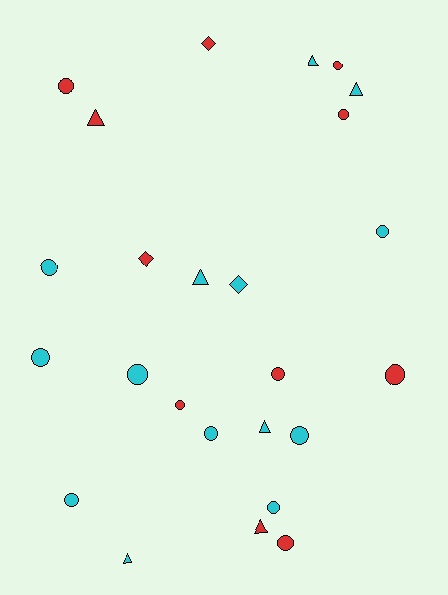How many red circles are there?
There are 7 red circles.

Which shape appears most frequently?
Circle, with 15 objects.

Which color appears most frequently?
Cyan, with 14 objects.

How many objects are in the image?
There are 25 objects.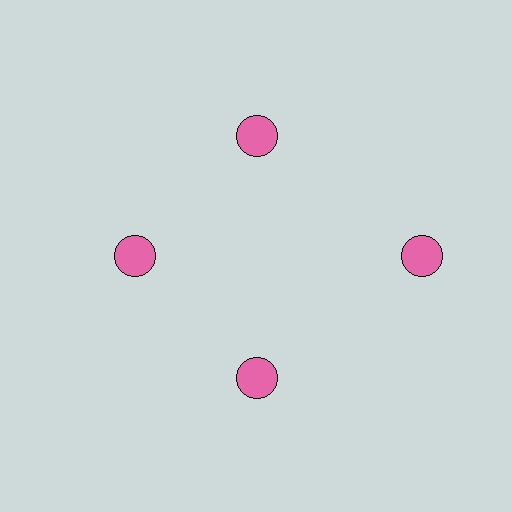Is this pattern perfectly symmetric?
No. The 4 pink circles are arranged in a ring, but one element near the 3 o'clock position is pushed outward from the center, breaking the 4-fold rotational symmetry.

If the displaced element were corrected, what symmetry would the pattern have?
It would have 4-fold rotational symmetry — the pattern would map onto itself every 90 degrees.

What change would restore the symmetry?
The symmetry would be restored by moving it inward, back onto the ring so that all 4 circles sit at equal angles and equal distance from the center.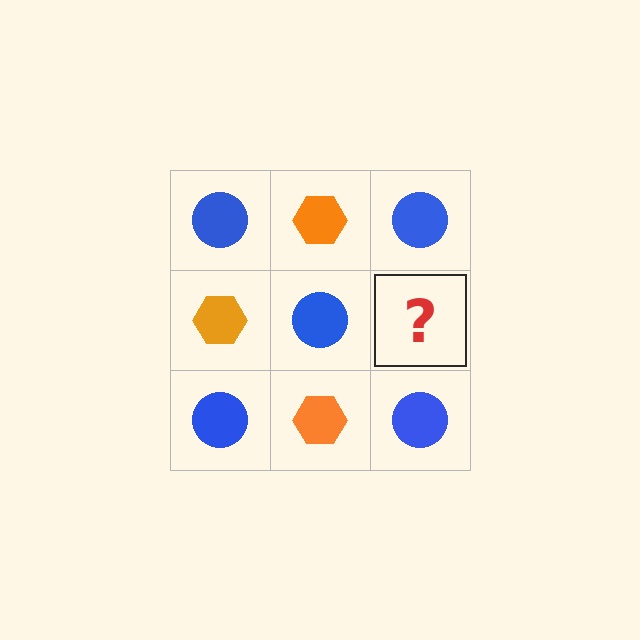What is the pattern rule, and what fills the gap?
The rule is that it alternates blue circle and orange hexagon in a checkerboard pattern. The gap should be filled with an orange hexagon.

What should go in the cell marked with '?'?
The missing cell should contain an orange hexagon.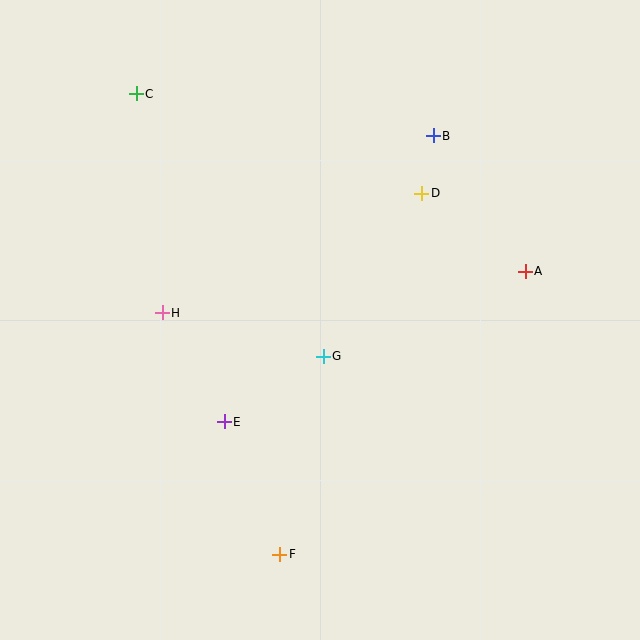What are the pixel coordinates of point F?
Point F is at (280, 554).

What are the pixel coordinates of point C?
Point C is at (136, 94).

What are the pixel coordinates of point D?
Point D is at (422, 193).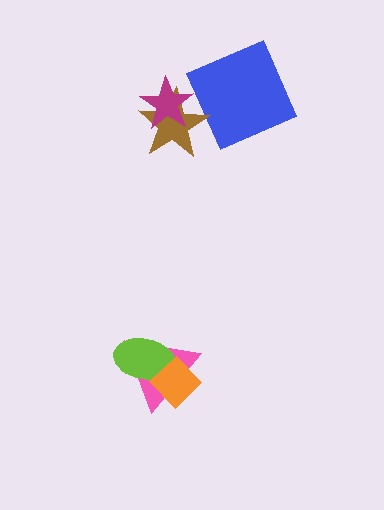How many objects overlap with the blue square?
0 objects overlap with the blue square.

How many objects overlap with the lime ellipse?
2 objects overlap with the lime ellipse.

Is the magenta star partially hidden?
No, no other shape covers it.